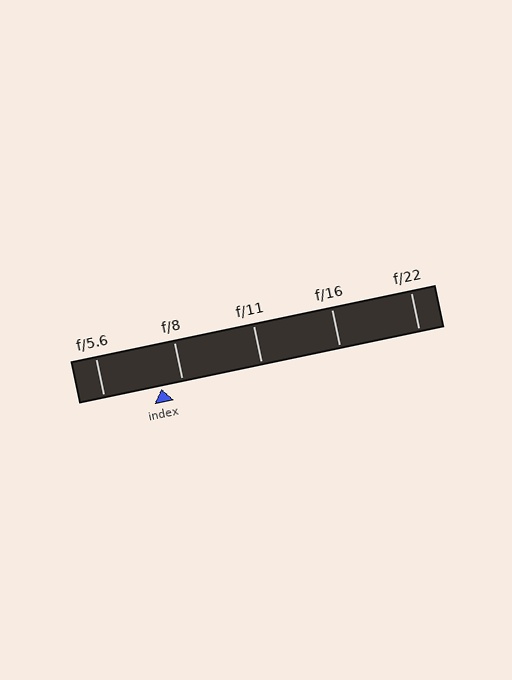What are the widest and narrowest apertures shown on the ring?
The widest aperture shown is f/5.6 and the narrowest is f/22.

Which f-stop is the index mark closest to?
The index mark is closest to f/8.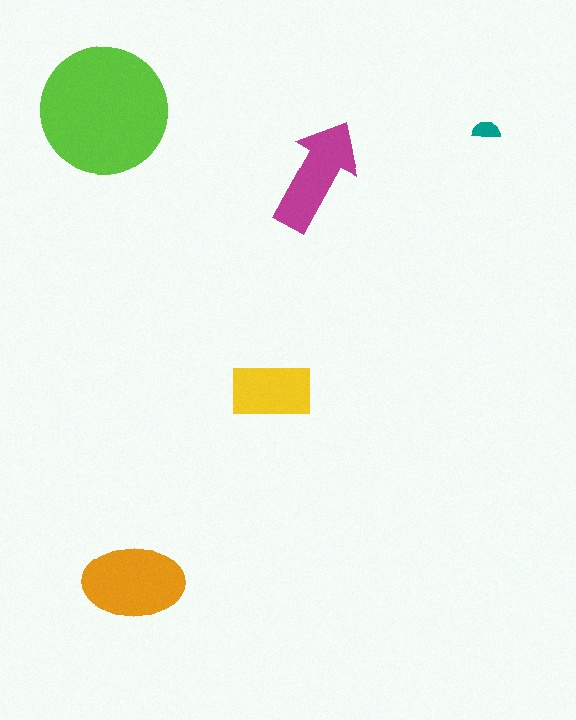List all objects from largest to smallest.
The lime circle, the orange ellipse, the magenta arrow, the yellow rectangle, the teal semicircle.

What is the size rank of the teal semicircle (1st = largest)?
5th.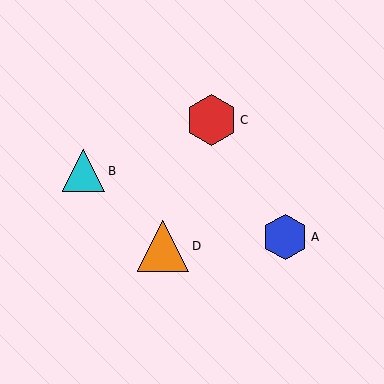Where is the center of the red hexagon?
The center of the red hexagon is at (212, 120).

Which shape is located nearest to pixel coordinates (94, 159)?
The cyan triangle (labeled B) at (84, 171) is nearest to that location.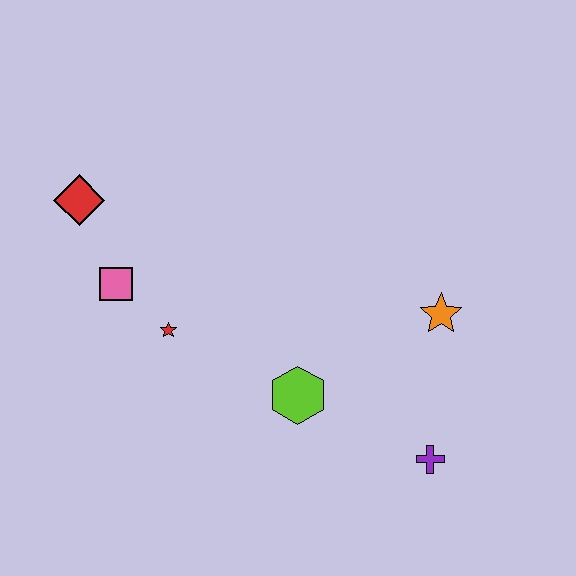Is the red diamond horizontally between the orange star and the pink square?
No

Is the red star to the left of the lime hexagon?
Yes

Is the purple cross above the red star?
No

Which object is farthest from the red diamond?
The purple cross is farthest from the red diamond.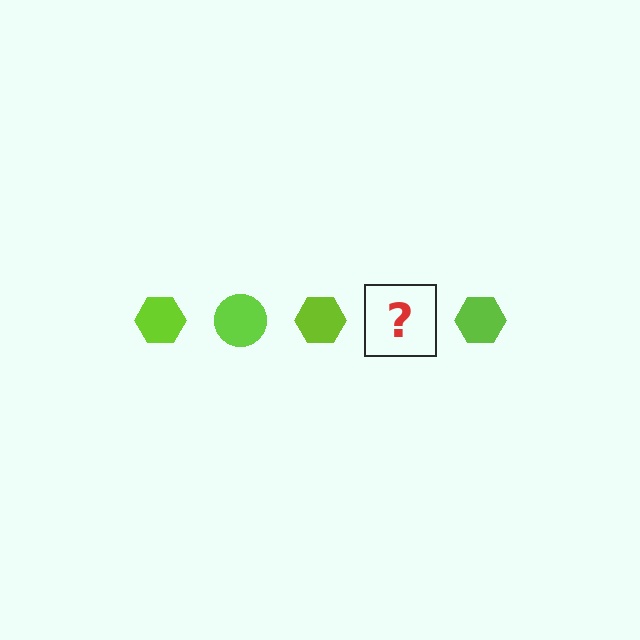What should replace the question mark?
The question mark should be replaced with a lime circle.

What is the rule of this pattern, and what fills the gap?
The rule is that the pattern cycles through hexagon, circle shapes in lime. The gap should be filled with a lime circle.